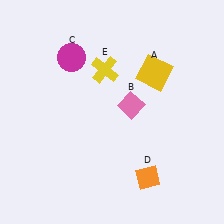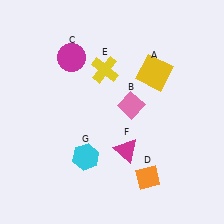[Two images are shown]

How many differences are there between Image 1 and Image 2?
There are 2 differences between the two images.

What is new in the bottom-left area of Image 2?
A cyan hexagon (G) was added in the bottom-left area of Image 2.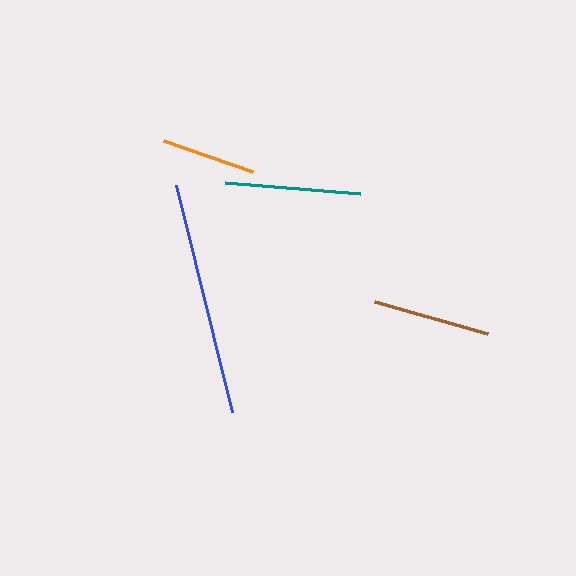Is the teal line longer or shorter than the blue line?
The blue line is longer than the teal line.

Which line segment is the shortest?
The orange line is the shortest at approximately 94 pixels.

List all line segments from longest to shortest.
From longest to shortest: blue, teal, brown, orange.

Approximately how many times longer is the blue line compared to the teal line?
The blue line is approximately 1.7 times the length of the teal line.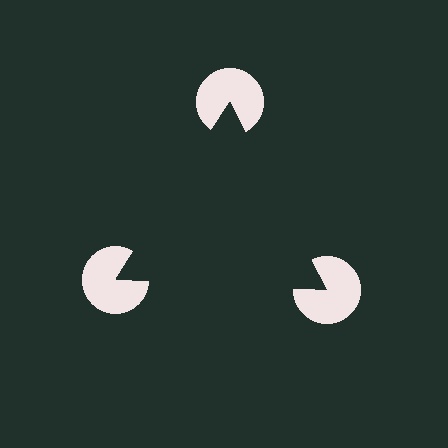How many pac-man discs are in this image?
There are 3 — one at each vertex of the illusory triangle.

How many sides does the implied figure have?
3 sides.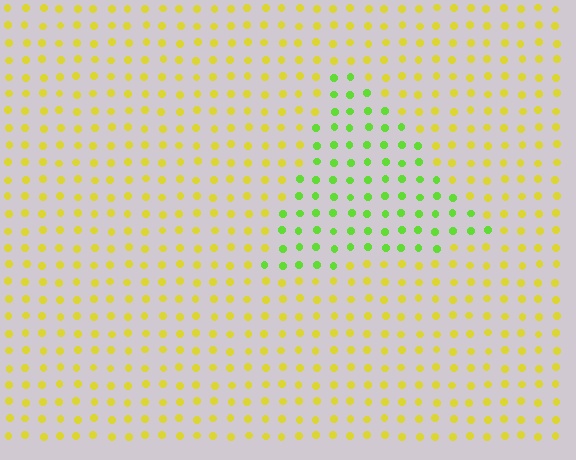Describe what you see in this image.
The image is filled with small yellow elements in a uniform arrangement. A triangle-shaped region is visible where the elements are tinted to a slightly different hue, forming a subtle color boundary.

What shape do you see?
I see a triangle.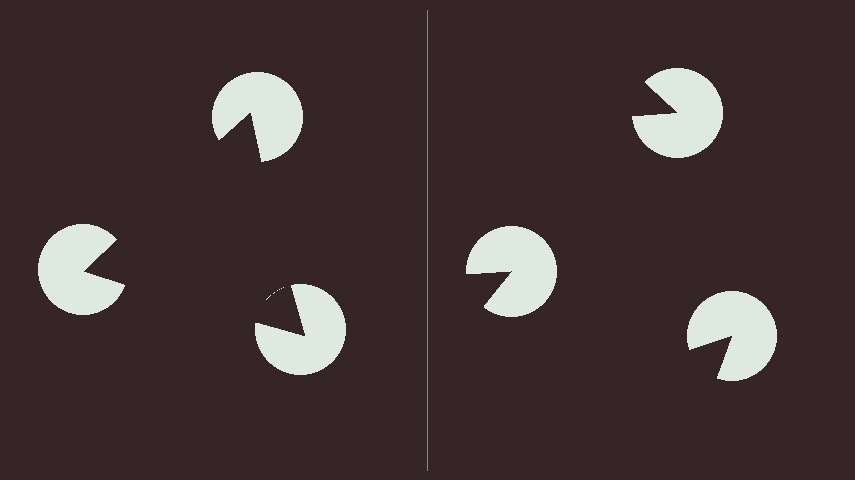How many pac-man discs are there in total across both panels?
6 — 3 on each side.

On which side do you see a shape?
An illusory triangle appears on the left side. On the right side the wedge cuts are rotated, so no coherent shape forms.